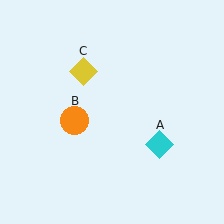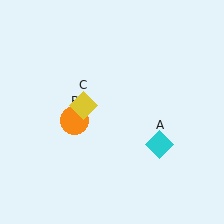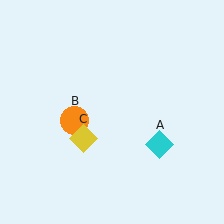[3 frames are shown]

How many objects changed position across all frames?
1 object changed position: yellow diamond (object C).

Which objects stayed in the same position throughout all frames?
Cyan diamond (object A) and orange circle (object B) remained stationary.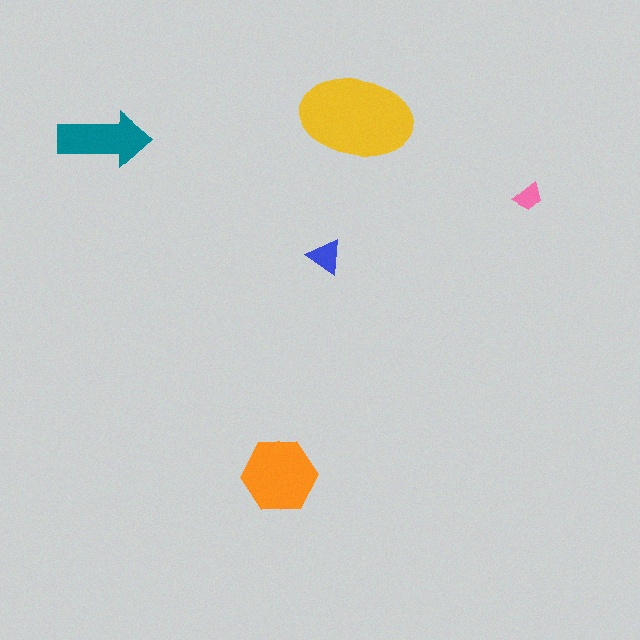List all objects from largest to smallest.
The yellow ellipse, the orange hexagon, the teal arrow, the blue triangle, the pink trapezoid.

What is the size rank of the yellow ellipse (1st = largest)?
1st.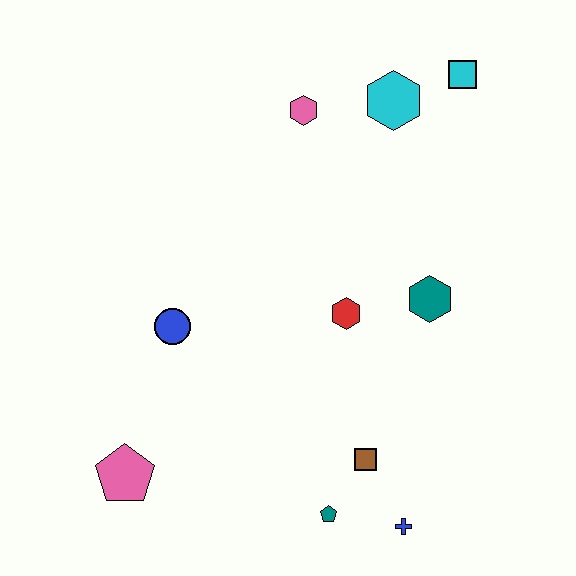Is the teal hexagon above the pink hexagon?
No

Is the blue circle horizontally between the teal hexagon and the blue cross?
No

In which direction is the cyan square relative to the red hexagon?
The cyan square is above the red hexagon.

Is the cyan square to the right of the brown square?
Yes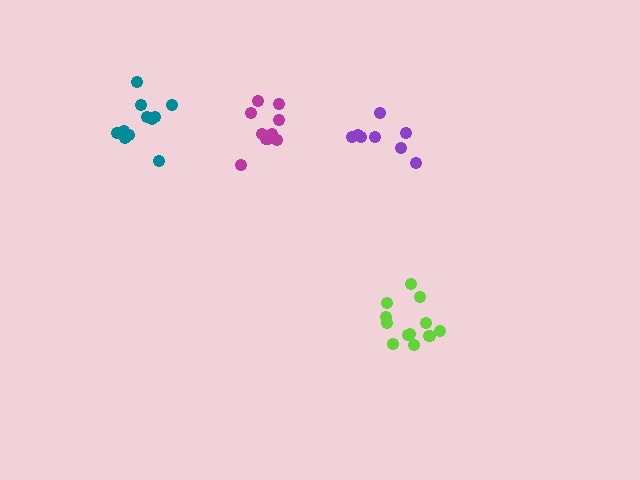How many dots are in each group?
Group 1: 10 dots, Group 2: 8 dots, Group 3: 12 dots, Group 4: 12 dots (42 total).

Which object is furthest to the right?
The lime cluster is rightmost.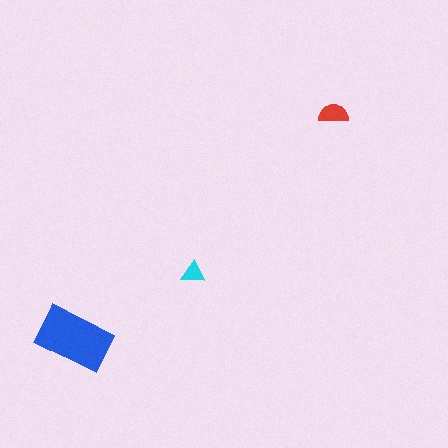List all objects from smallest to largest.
The cyan triangle, the red semicircle, the blue rectangle.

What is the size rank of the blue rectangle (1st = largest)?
1st.